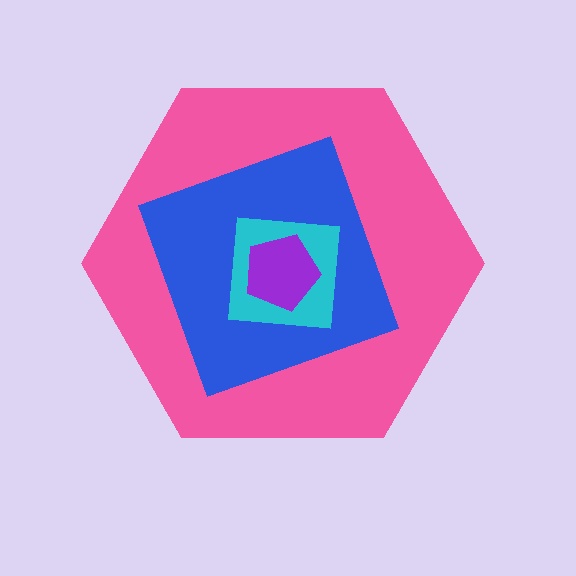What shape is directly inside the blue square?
The cyan square.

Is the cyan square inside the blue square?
Yes.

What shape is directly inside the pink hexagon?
The blue square.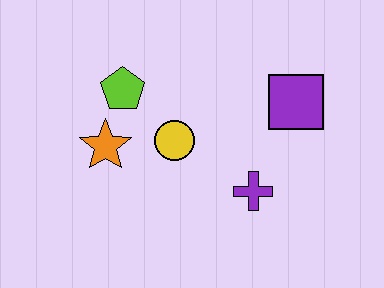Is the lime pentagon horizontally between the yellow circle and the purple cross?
No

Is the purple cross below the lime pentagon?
Yes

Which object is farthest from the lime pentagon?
The purple square is farthest from the lime pentagon.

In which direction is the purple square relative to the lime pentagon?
The purple square is to the right of the lime pentagon.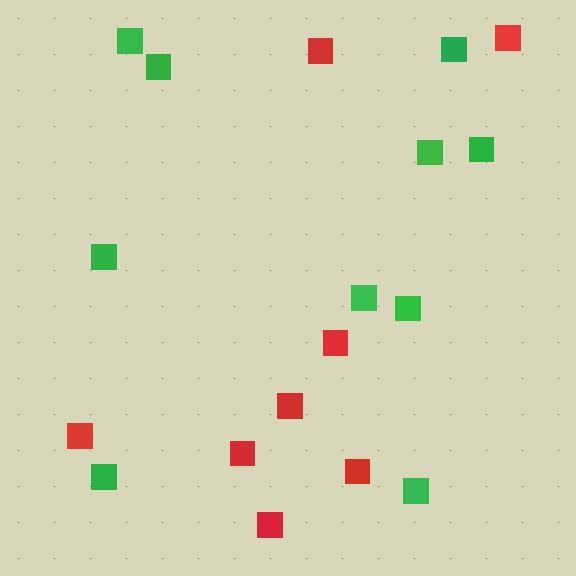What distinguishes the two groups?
There are 2 groups: one group of red squares (8) and one group of green squares (10).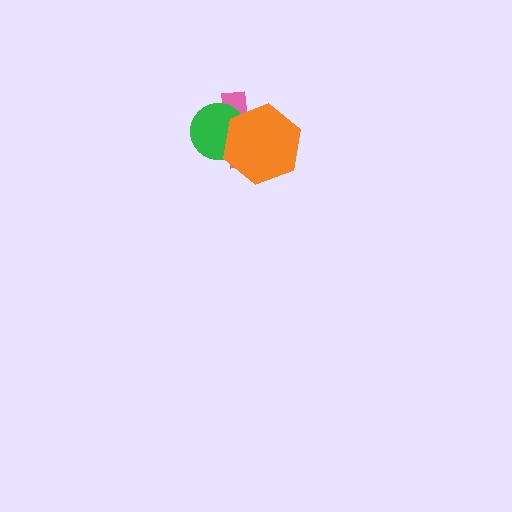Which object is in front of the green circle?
The orange hexagon is in front of the green circle.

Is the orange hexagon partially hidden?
No, no other shape covers it.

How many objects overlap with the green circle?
2 objects overlap with the green circle.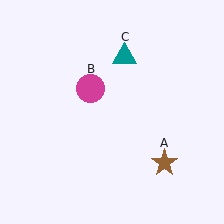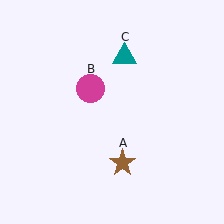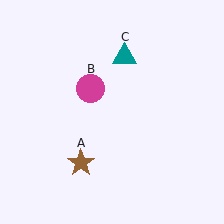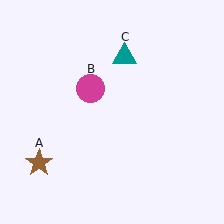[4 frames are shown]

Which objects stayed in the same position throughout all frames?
Magenta circle (object B) and teal triangle (object C) remained stationary.